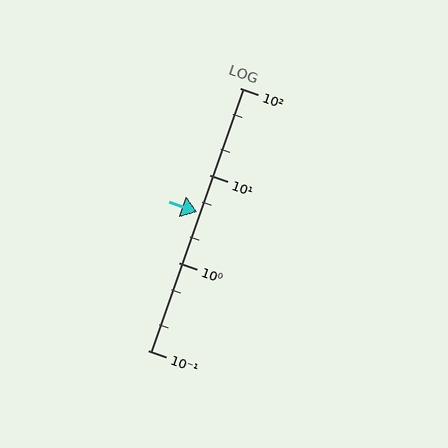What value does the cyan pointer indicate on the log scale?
The pointer indicates approximately 3.8.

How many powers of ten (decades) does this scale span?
The scale spans 3 decades, from 0.1 to 100.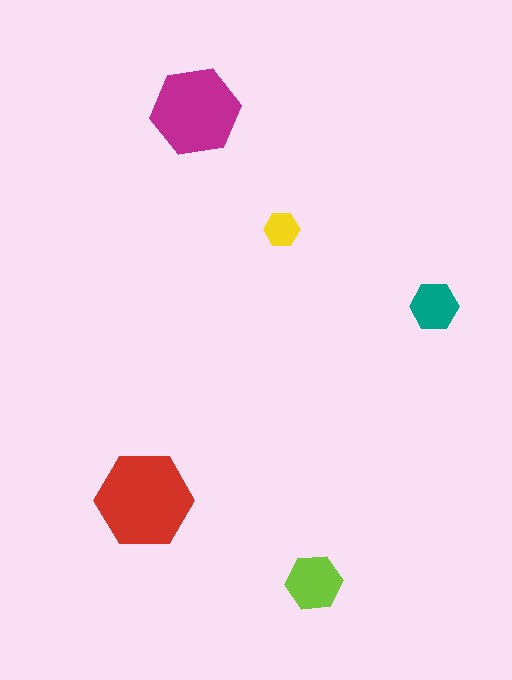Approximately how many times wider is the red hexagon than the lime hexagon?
About 1.5 times wider.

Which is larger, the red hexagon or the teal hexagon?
The red one.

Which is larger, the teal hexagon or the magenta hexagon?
The magenta one.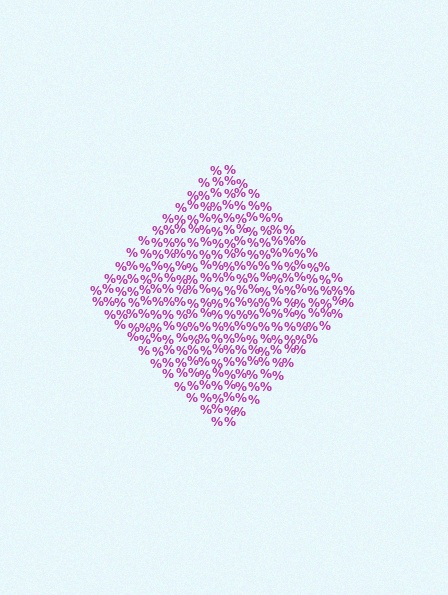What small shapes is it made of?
It is made of small percent signs.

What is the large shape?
The large shape is a diamond.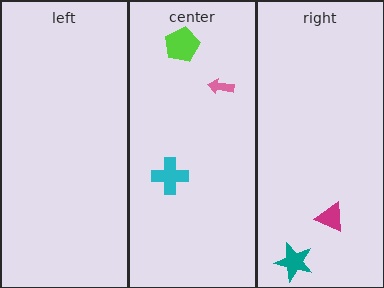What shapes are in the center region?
The pink arrow, the lime pentagon, the cyan cross.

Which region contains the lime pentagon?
The center region.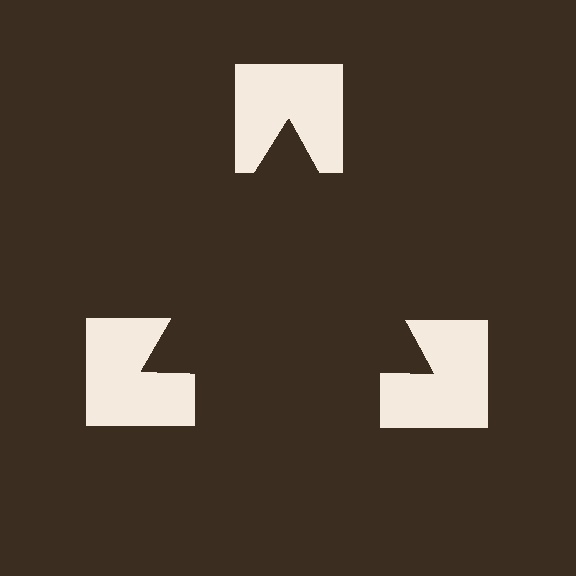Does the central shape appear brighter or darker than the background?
It typically appears slightly darker than the background, even though no actual brightness change is drawn.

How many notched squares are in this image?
There are 3 — one at each vertex of the illusory triangle.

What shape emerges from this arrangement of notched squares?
An illusory triangle — its edges are inferred from the aligned wedge cuts in the notched squares, not physically drawn.